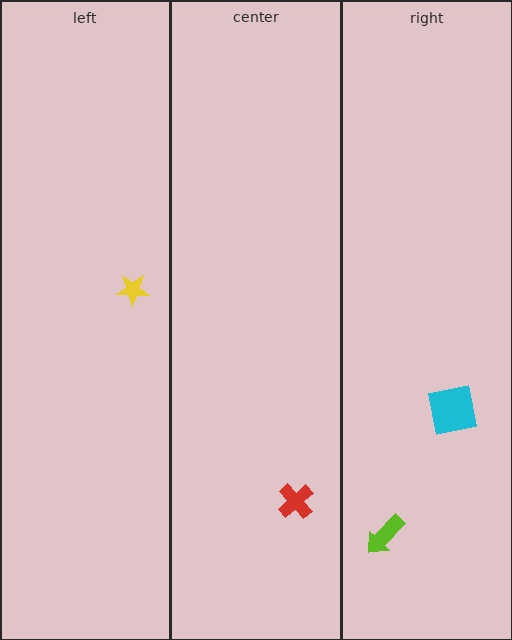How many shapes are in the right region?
2.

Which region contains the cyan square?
The right region.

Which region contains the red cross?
The center region.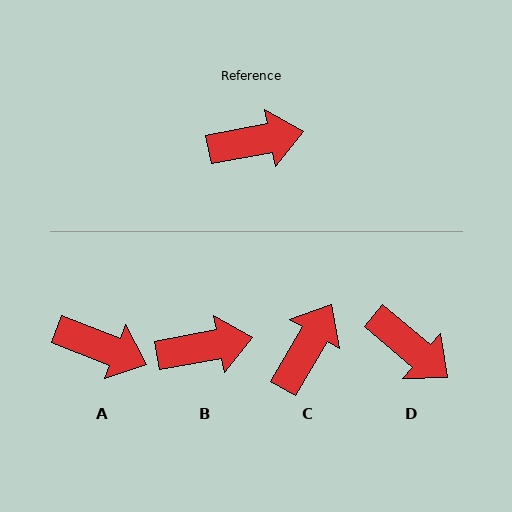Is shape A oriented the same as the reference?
No, it is off by about 32 degrees.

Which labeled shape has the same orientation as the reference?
B.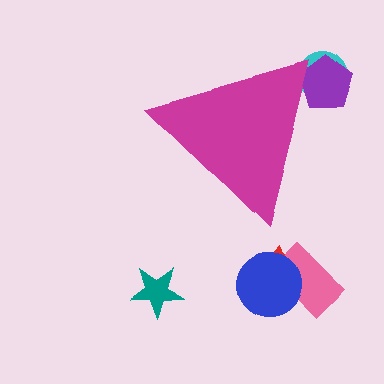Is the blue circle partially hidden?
No, the blue circle is fully visible.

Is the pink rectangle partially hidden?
No, the pink rectangle is fully visible.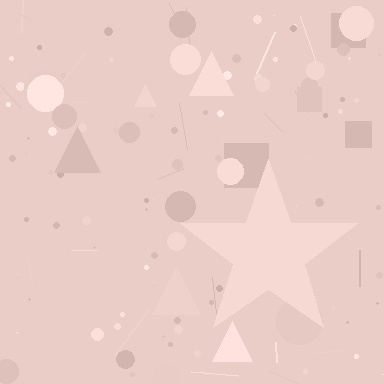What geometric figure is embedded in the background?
A star is embedded in the background.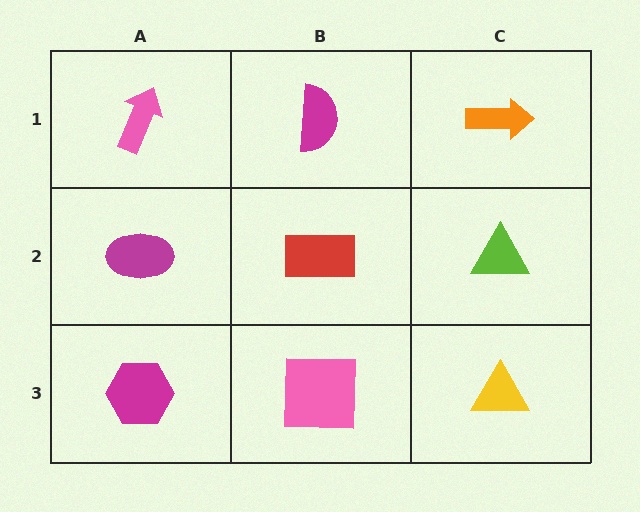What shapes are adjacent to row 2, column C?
An orange arrow (row 1, column C), a yellow triangle (row 3, column C), a red rectangle (row 2, column B).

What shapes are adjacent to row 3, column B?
A red rectangle (row 2, column B), a magenta hexagon (row 3, column A), a yellow triangle (row 3, column C).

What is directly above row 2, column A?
A pink arrow.